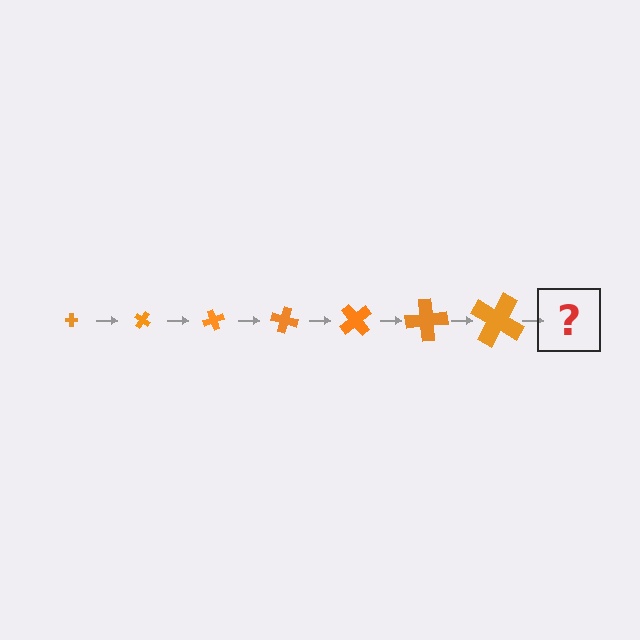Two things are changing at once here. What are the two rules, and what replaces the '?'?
The two rules are that the cross grows larger each step and it rotates 35 degrees each step. The '?' should be a cross, larger than the previous one and rotated 245 degrees from the start.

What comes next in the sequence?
The next element should be a cross, larger than the previous one and rotated 245 degrees from the start.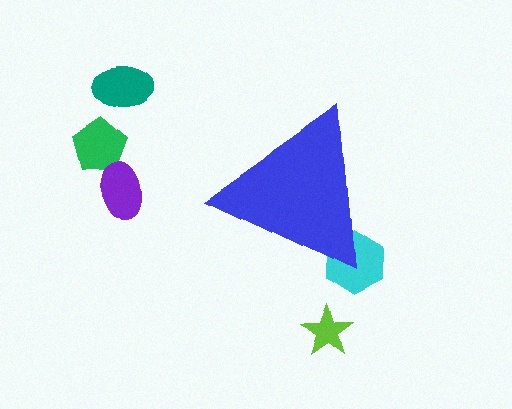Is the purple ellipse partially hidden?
No, the purple ellipse is fully visible.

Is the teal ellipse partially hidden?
No, the teal ellipse is fully visible.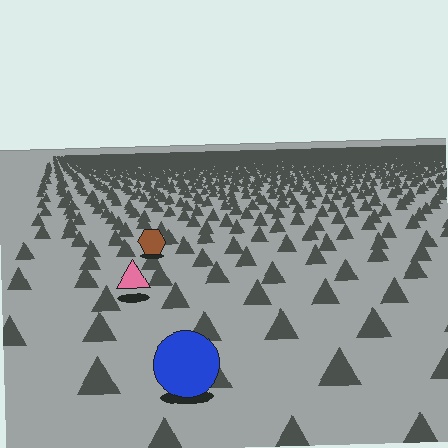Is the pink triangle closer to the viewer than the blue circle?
No. The blue circle is closer — you can tell from the texture gradient: the ground texture is coarser near it.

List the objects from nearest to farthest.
From nearest to farthest: the blue circle, the pink triangle, the brown hexagon.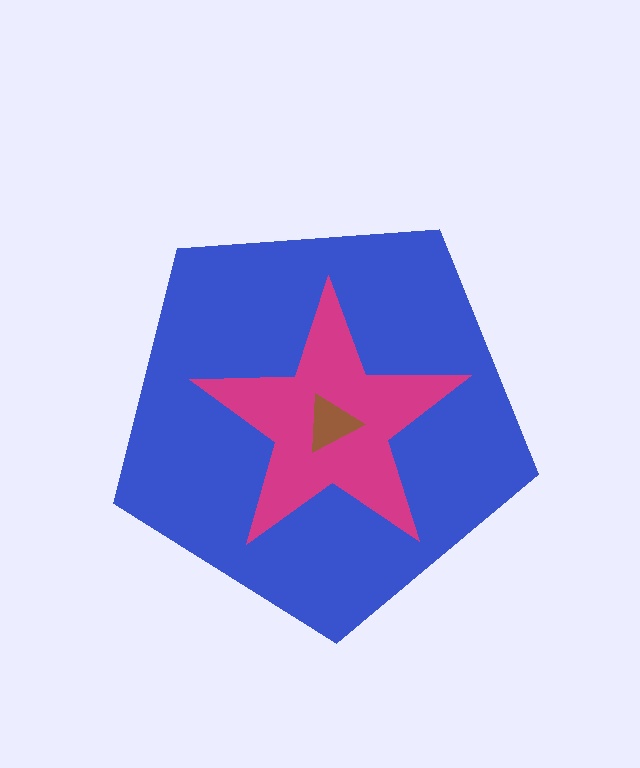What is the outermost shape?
The blue pentagon.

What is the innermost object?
The brown triangle.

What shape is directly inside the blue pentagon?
The magenta star.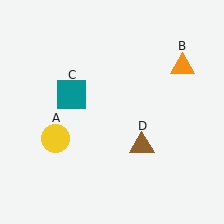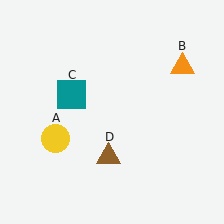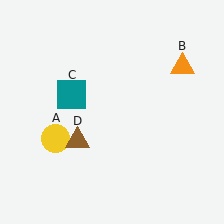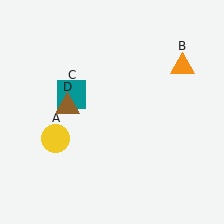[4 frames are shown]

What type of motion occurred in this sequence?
The brown triangle (object D) rotated clockwise around the center of the scene.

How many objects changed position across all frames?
1 object changed position: brown triangle (object D).